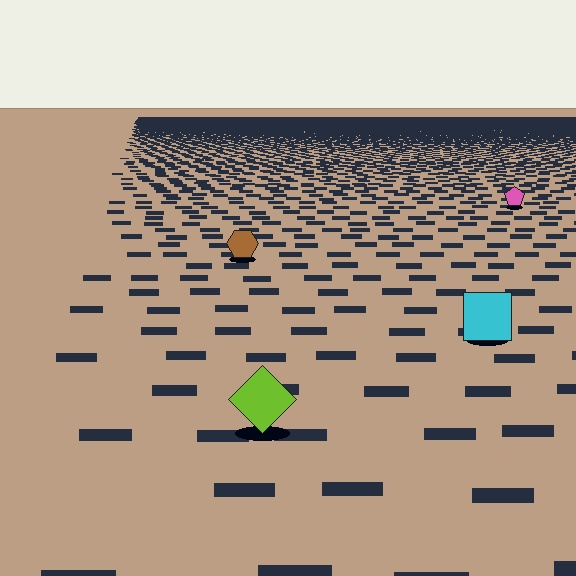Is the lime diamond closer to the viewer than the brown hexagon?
Yes. The lime diamond is closer — you can tell from the texture gradient: the ground texture is coarser near it.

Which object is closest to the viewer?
The lime diamond is closest. The texture marks near it are larger and more spread out.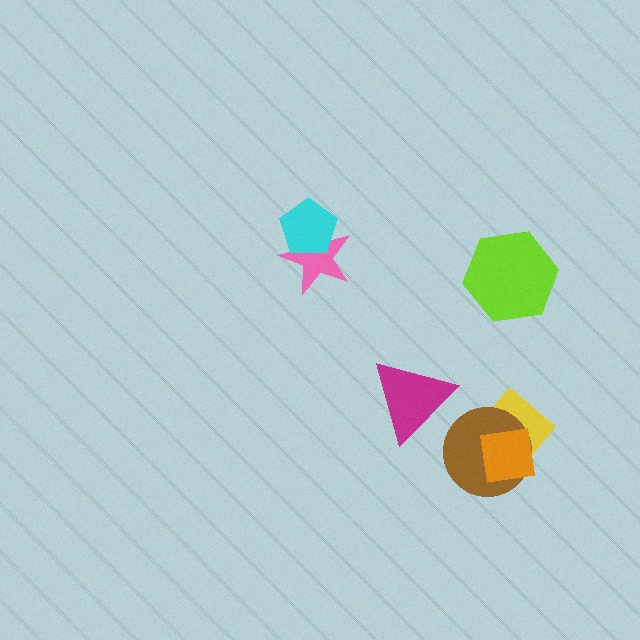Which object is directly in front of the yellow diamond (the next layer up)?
The brown circle is directly in front of the yellow diamond.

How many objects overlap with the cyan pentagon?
1 object overlaps with the cyan pentagon.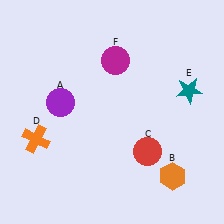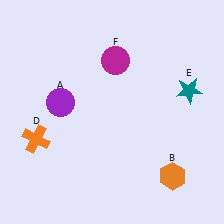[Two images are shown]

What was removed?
The red circle (C) was removed in Image 2.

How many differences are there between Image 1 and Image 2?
There is 1 difference between the two images.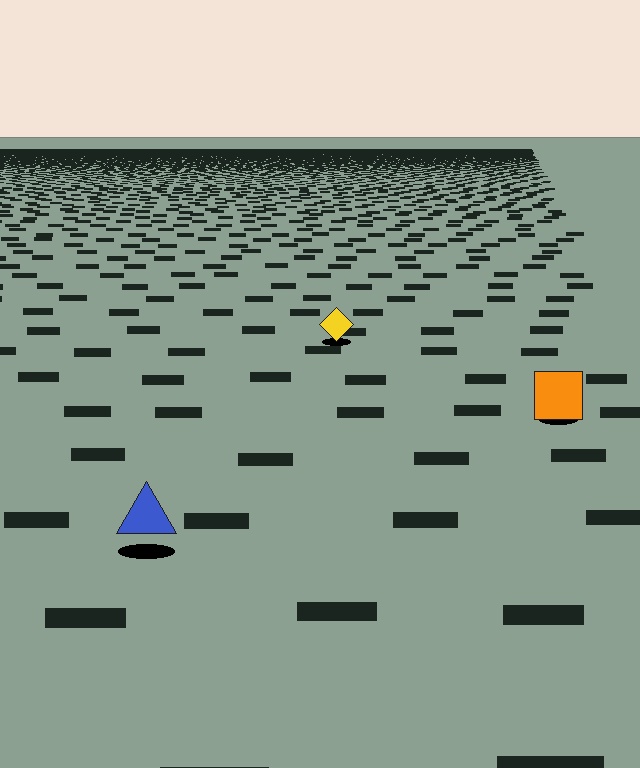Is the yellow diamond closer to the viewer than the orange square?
No. The orange square is closer — you can tell from the texture gradient: the ground texture is coarser near it.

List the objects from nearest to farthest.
From nearest to farthest: the blue triangle, the orange square, the yellow diamond.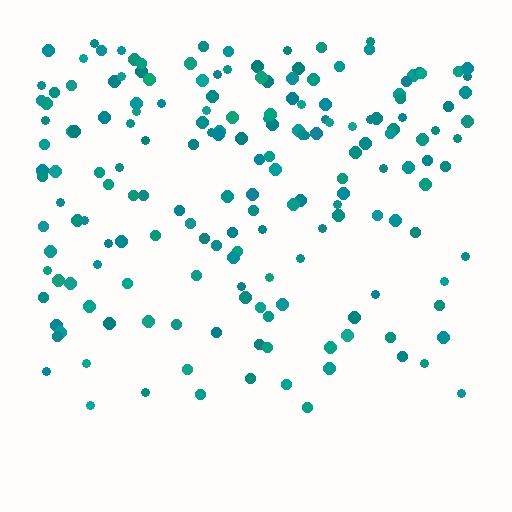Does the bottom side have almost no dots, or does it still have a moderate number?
Still a moderate number, just noticeably fewer than the top.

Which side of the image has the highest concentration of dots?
The top.